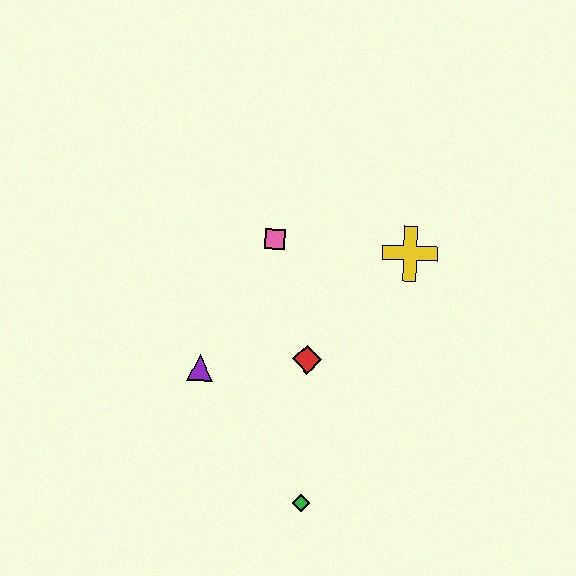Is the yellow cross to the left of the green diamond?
No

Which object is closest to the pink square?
The red diamond is closest to the pink square.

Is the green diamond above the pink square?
No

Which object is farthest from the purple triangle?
The yellow cross is farthest from the purple triangle.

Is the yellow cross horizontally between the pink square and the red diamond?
No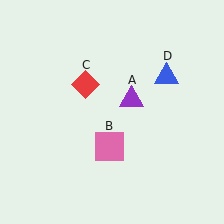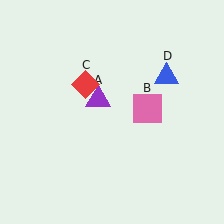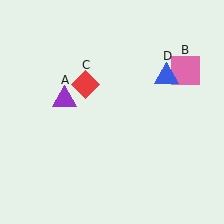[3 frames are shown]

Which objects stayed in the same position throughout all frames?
Red diamond (object C) and blue triangle (object D) remained stationary.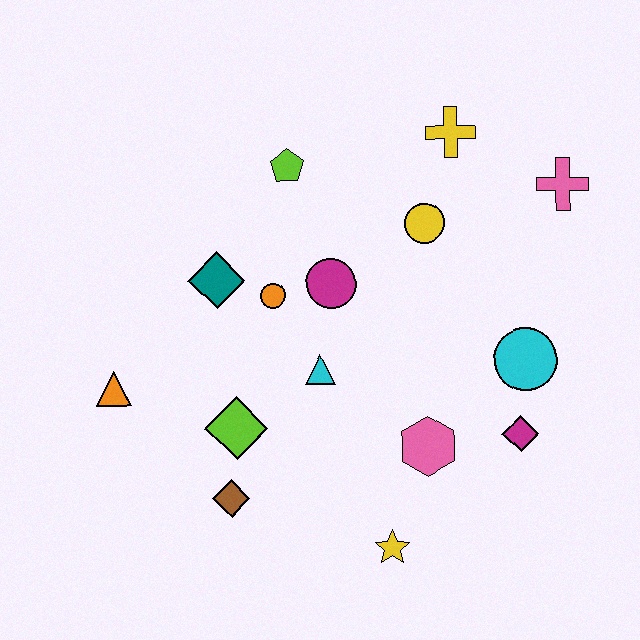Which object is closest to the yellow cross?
The yellow circle is closest to the yellow cross.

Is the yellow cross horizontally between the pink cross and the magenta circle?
Yes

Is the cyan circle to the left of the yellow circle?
No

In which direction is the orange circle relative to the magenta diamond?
The orange circle is to the left of the magenta diamond.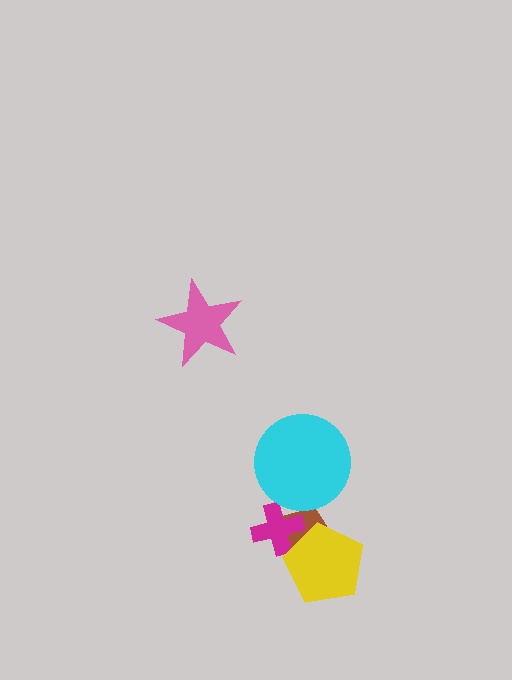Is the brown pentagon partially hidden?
Yes, it is partially covered by another shape.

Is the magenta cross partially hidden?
Yes, it is partially covered by another shape.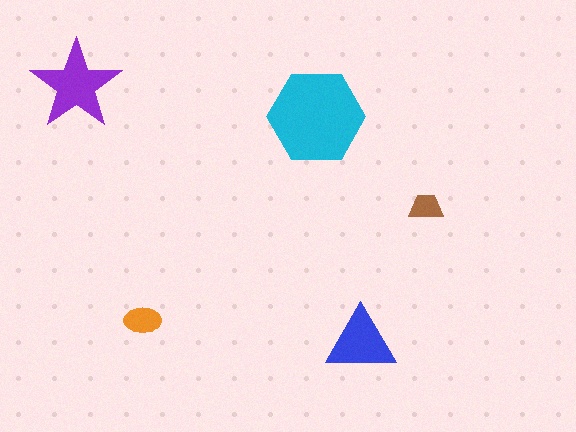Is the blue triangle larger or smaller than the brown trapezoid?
Larger.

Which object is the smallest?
The brown trapezoid.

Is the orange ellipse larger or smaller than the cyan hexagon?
Smaller.